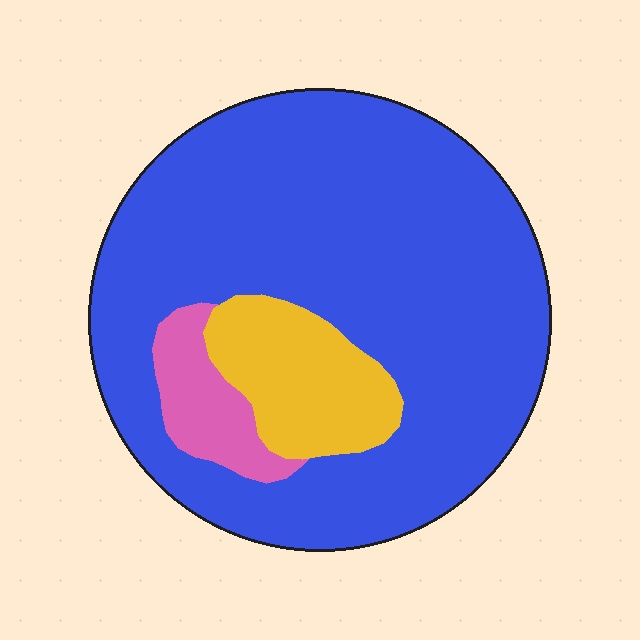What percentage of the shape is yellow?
Yellow covers 13% of the shape.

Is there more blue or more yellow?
Blue.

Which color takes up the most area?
Blue, at roughly 80%.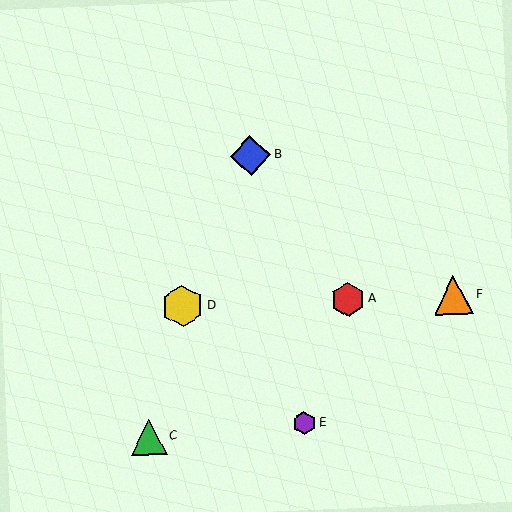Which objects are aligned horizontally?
Objects A, D, F are aligned horizontally.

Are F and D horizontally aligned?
Yes, both are at y≈295.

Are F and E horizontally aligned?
No, F is at y≈295 and E is at y≈423.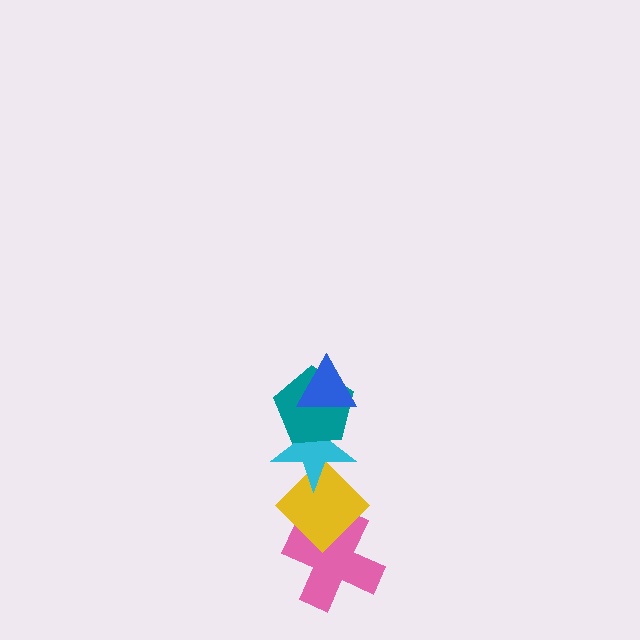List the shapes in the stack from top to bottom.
From top to bottom: the blue triangle, the teal pentagon, the cyan star, the yellow diamond, the pink cross.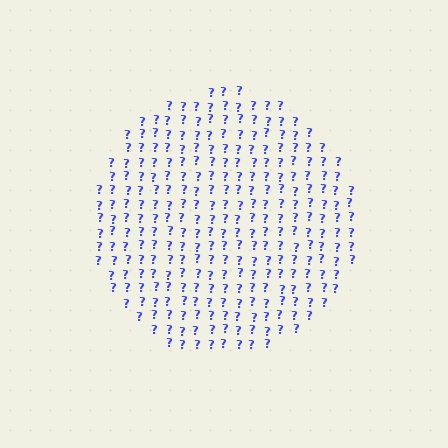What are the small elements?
The small elements are question marks.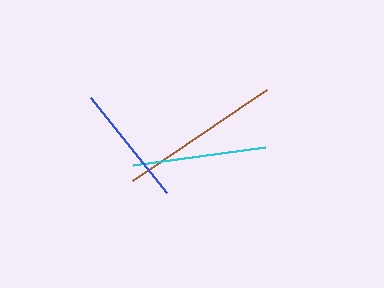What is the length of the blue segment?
The blue segment is approximately 122 pixels long.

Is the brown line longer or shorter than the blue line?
The brown line is longer than the blue line.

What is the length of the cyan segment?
The cyan segment is approximately 133 pixels long.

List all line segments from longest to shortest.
From longest to shortest: brown, cyan, blue.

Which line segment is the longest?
The brown line is the longest at approximately 161 pixels.